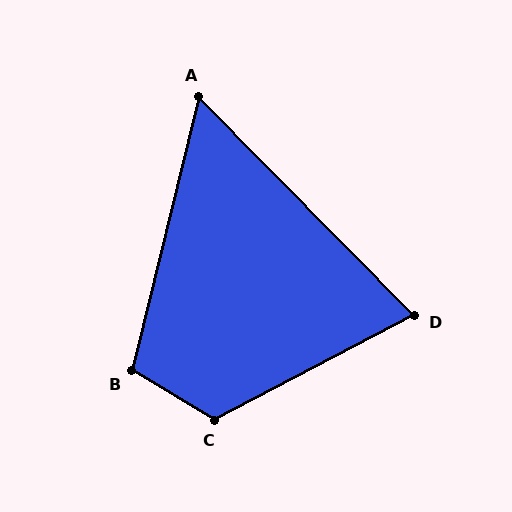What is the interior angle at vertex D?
Approximately 73 degrees (acute).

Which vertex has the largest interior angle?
C, at approximately 122 degrees.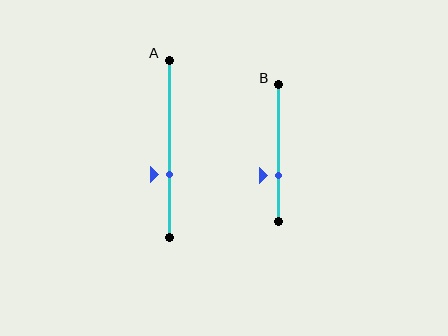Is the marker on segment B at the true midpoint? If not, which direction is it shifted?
No, the marker on segment B is shifted downward by about 17% of the segment length.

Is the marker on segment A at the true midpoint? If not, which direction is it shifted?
No, the marker on segment A is shifted downward by about 15% of the segment length.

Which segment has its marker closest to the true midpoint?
Segment A has its marker closest to the true midpoint.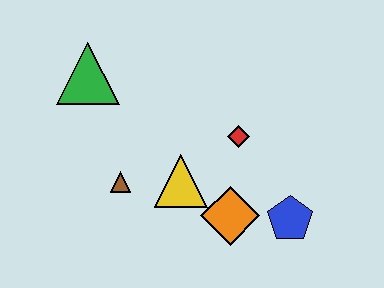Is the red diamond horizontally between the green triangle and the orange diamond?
No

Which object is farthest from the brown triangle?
The blue pentagon is farthest from the brown triangle.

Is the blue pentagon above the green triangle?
No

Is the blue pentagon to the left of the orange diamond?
No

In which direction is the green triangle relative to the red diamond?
The green triangle is to the left of the red diamond.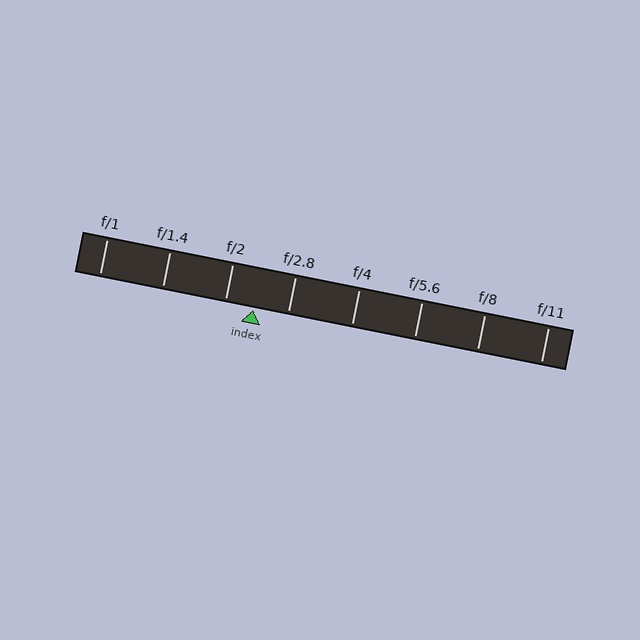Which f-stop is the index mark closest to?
The index mark is closest to f/2.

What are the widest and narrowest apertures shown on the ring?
The widest aperture shown is f/1 and the narrowest is f/11.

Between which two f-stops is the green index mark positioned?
The index mark is between f/2 and f/2.8.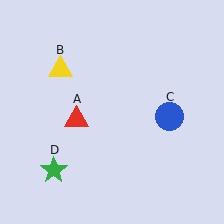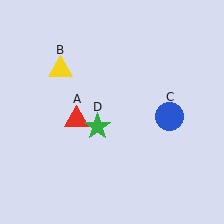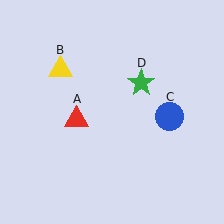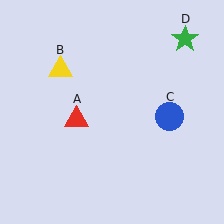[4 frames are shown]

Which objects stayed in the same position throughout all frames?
Red triangle (object A) and yellow triangle (object B) and blue circle (object C) remained stationary.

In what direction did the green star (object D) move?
The green star (object D) moved up and to the right.